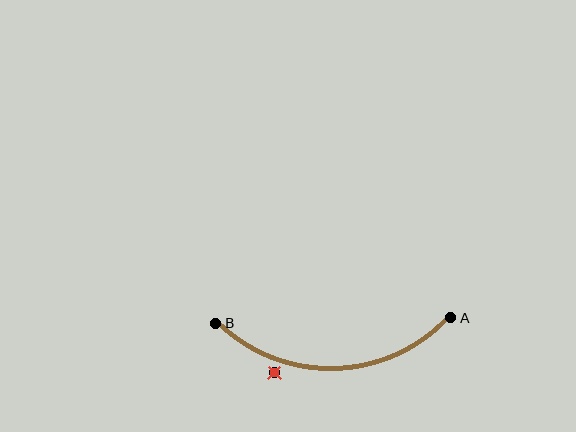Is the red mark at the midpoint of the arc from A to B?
No — the red mark does not lie on the arc at all. It sits slightly outside the curve.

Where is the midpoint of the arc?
The arc midpoint is the point on the curve farthest from the straight line joining A and B. It sits below that line.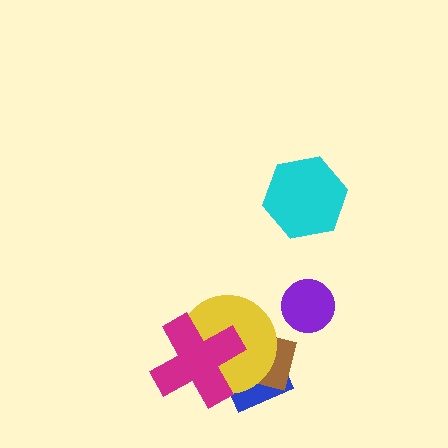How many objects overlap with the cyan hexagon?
0 objects overlap with the cyan hexagon.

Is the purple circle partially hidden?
No, no other shape covers it.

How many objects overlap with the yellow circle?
3 objects overlap with the yellow circle.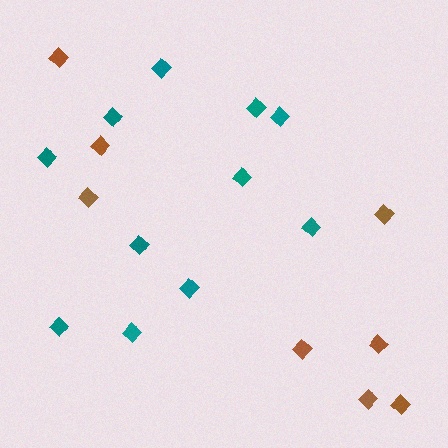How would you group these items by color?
There are 2 groups: one group of teal diamonds (11) and one group of brown diamonds (8).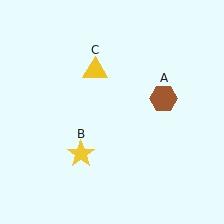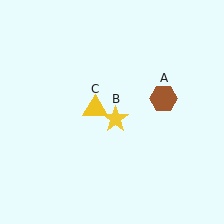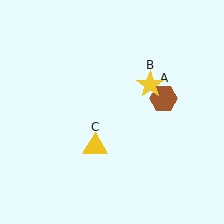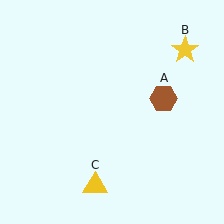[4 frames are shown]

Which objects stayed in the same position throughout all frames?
Brown hexagon (object A) remained stationary.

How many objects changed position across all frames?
2 objects changed position: yellow star (object B), yellow triangle (object C).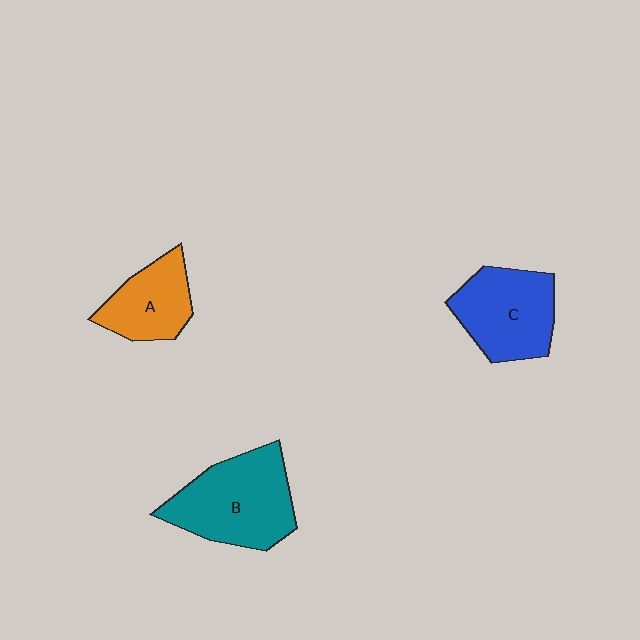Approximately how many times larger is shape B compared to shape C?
Approximately 1.2 times.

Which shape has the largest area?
Shape B (teal).